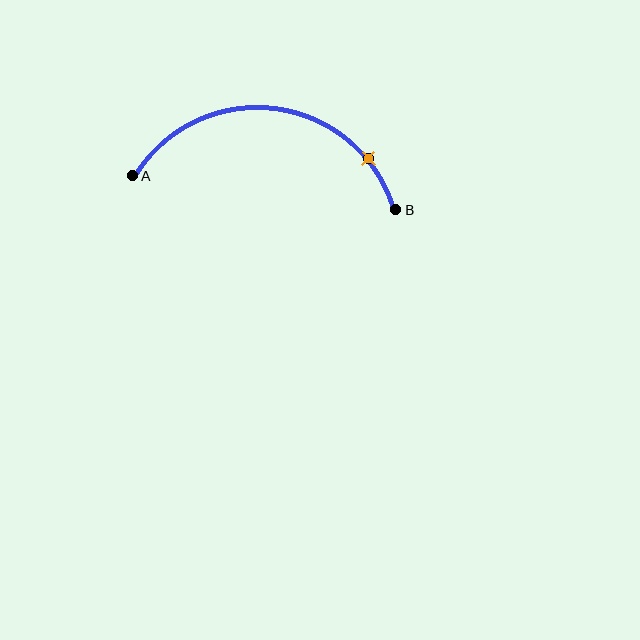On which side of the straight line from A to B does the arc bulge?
The arc bulges above the straight line connecting A and B.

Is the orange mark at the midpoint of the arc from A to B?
No. The orange mark lies on the arc but is closer to endpoint B. The arc midpoint would be at the point on the curve equidistant along the arc from both A and B.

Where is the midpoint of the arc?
The arc midpoint is the point on the curve farthest from the straight line joining A and B. It sits above that line.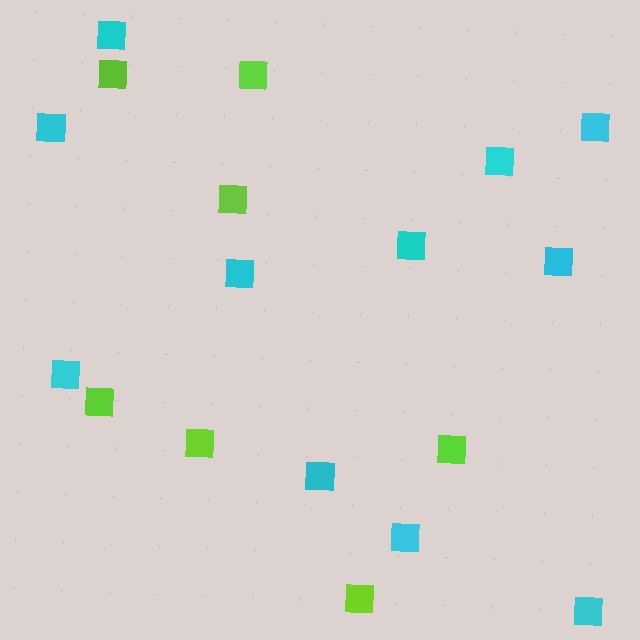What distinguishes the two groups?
There are 2 groups: one group of cyan squares (11) and one group of lime squares (7).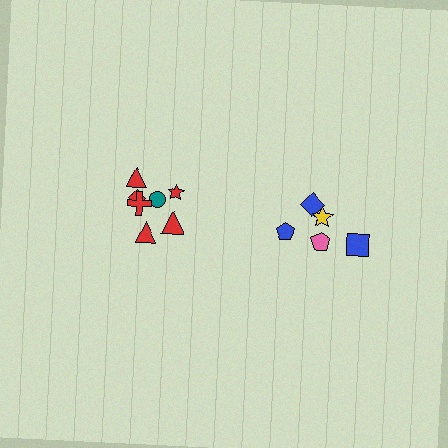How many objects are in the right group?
There are 5 objects.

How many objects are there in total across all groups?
There are 12 objects.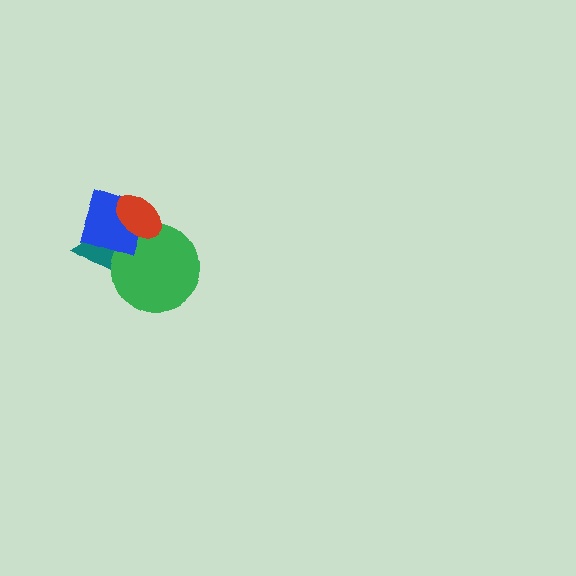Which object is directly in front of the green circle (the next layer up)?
The blue diamond is directly in front of the green circle.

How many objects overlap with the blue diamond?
3 objects overlap with the blue diamond.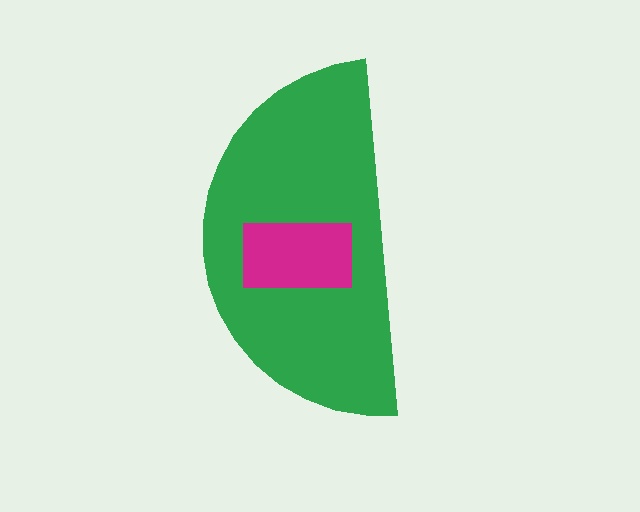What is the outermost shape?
The green semicircle.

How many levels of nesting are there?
2.